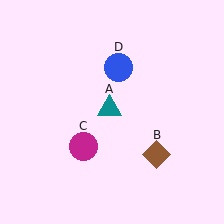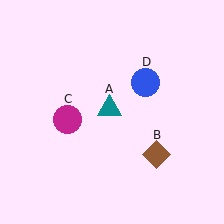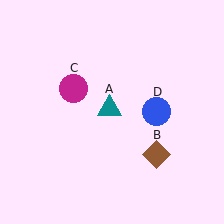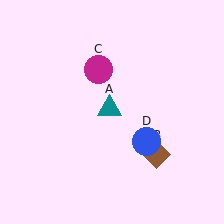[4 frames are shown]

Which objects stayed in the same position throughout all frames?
Teal triangle (object A) and brown diamond (object B) remained stationary.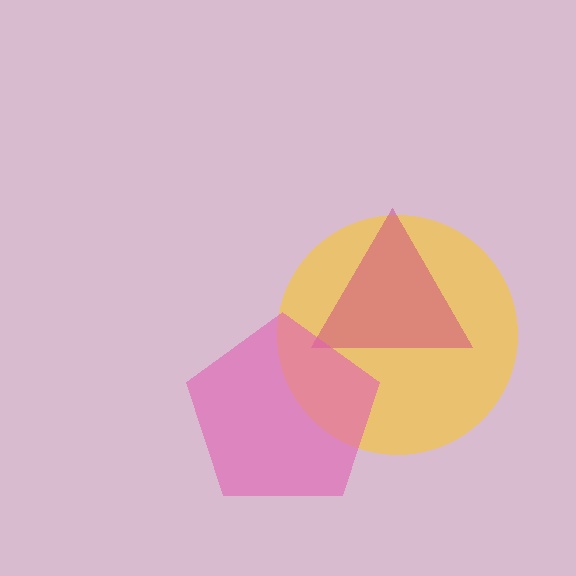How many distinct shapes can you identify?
There are 3 distinct shapes: a yellow circle, a magenta triangle, a pink pentagon.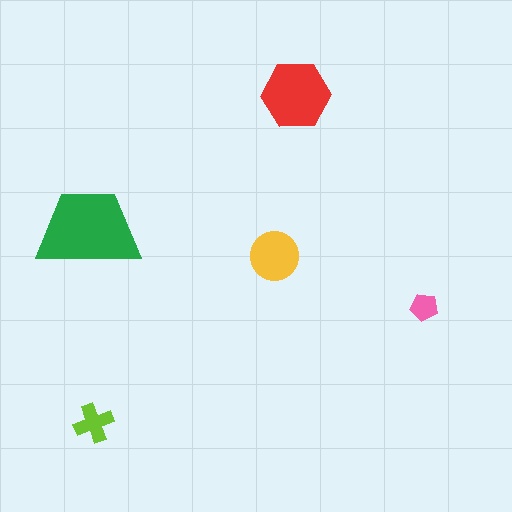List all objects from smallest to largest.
The pink pentagon, the lime cross, the yellow circle, the red hexagon, the green trapezoid.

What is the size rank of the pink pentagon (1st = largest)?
5th.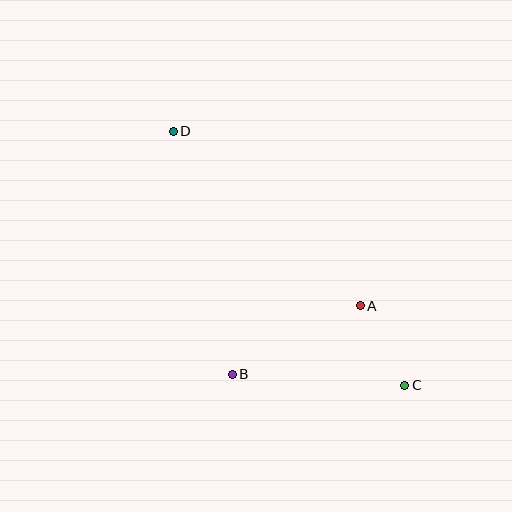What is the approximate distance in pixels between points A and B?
The distance between A and B is approximately 145 pixels.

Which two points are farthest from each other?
Points C and D are farthest from each other.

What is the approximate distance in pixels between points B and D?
The distance between B and D is approximately 250 pixels.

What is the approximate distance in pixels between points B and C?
The distance between B and C is approximately 173 pixels.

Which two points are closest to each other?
Points A and C are closest to each other.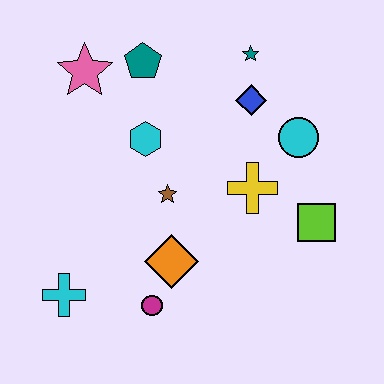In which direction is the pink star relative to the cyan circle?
The pink star is to the left of the cyan circle.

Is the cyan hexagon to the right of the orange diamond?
No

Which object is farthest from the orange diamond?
The teal star is farthest from the orange diamond.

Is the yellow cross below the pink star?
Yes